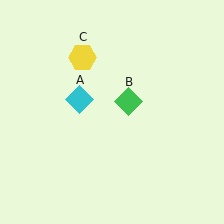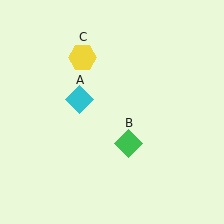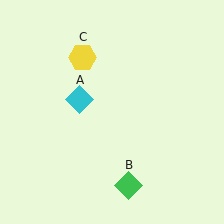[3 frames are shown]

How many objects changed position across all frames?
1 object changed position: green diamond (object B).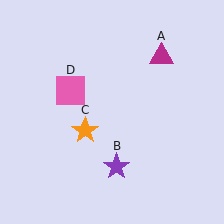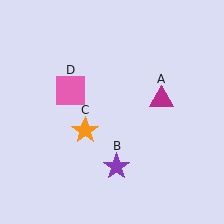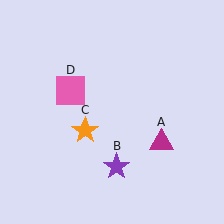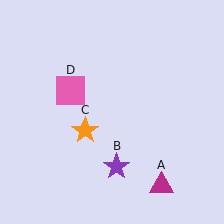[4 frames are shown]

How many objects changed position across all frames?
1 object changed position: magenta triangle (object A).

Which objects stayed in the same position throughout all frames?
Purple star (object B) and orange star (object C) and pink square (object D) remained stationary.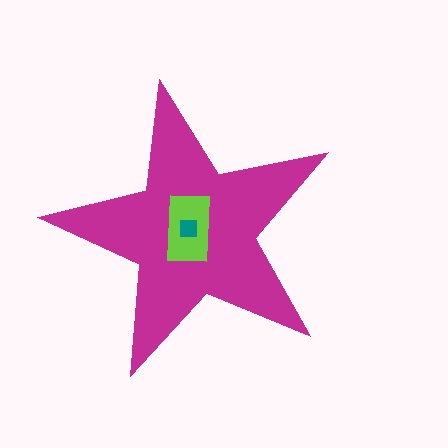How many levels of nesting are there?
3.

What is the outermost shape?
The magenta star.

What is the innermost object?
The teal square.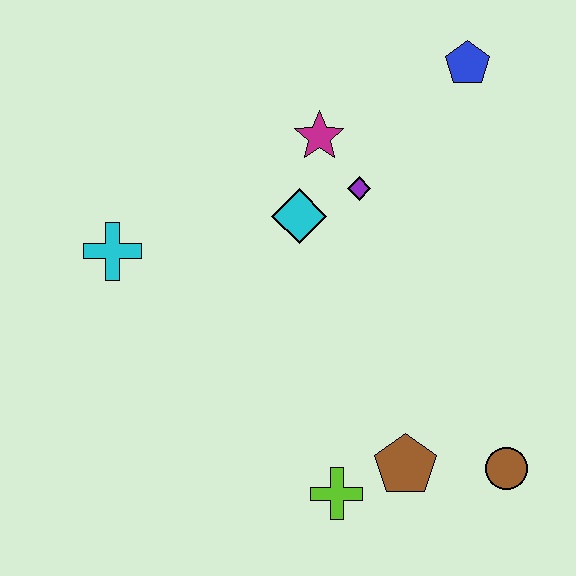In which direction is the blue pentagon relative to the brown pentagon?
The blue pentagon is above the brown pentagon.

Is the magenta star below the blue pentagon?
Yes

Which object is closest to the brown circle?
The brown pentagon is closest to the brown circle.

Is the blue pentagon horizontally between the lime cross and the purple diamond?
No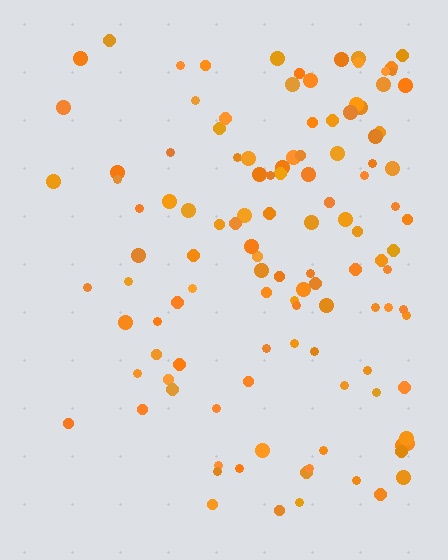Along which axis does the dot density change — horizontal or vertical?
Horizontal.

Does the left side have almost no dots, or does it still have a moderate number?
Still a moderate number, just noticeably fewer than the right.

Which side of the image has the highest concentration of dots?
The right.